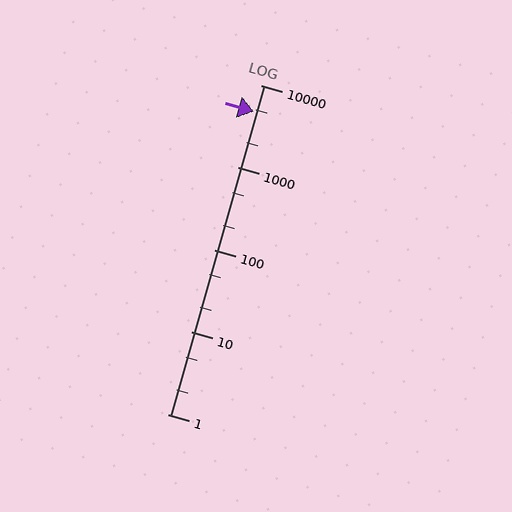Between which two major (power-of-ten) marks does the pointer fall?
The pointer is between 1000 and 10000.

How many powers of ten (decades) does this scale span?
The scale spans 4 decades, from 1 to 10000.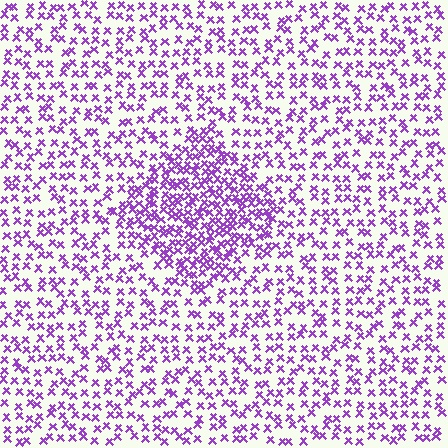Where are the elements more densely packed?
The elements are more densely packed inside the diamond boundary.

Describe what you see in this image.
The image contains small purple elements arranged at two different densities. A diamond-shaped region is visible where the elements are more densely packed than the surrounding area.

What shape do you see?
I see a diamond.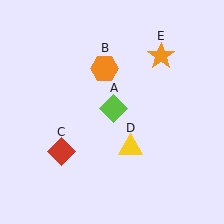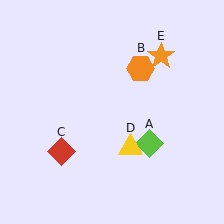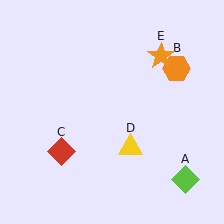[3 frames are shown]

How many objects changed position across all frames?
2 objects changed position: lime diamond (object A), orange hexagon (object B).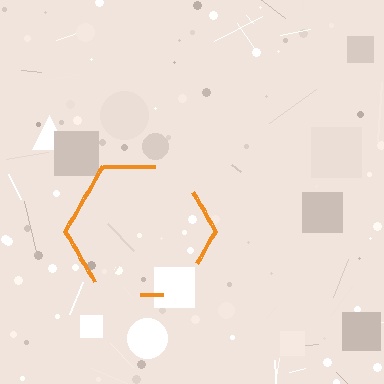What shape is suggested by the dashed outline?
The dashed outline suggests a hexagon.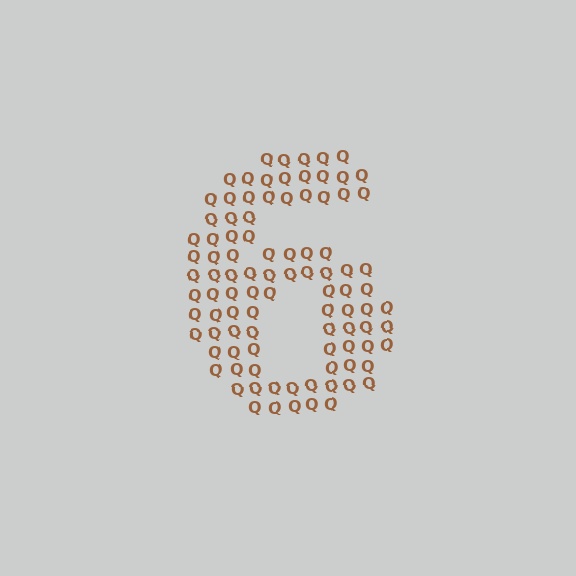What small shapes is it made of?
It is made of small letter Q's.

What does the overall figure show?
The overall figure shows the digit 6.